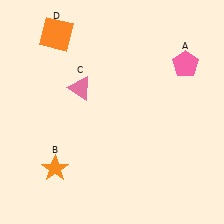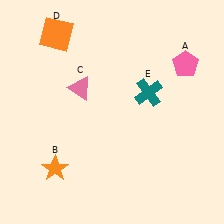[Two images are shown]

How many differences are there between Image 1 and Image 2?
There is 1 difference between the two images.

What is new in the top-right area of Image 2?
A teal cross (E) was added in the top-right area of Image 2.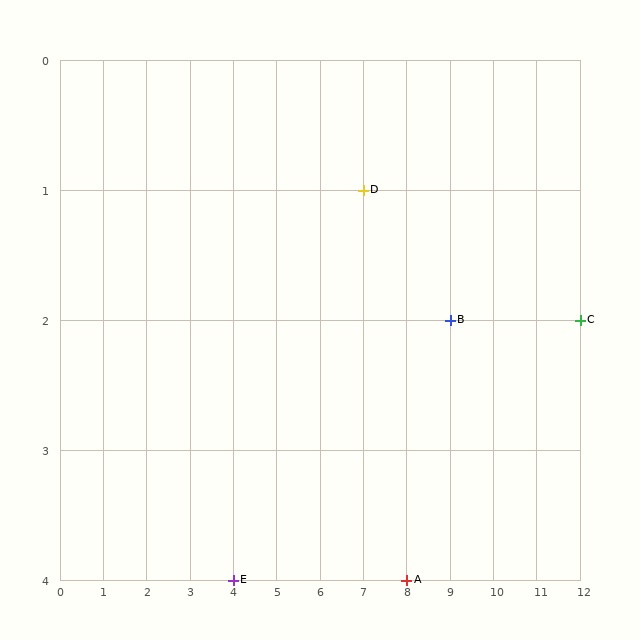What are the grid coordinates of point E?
Point E is at grid coordinates (4, 4).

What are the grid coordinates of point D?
Point D is at grid coordinates (7, 1).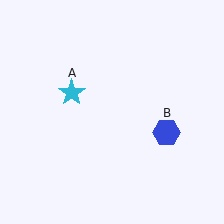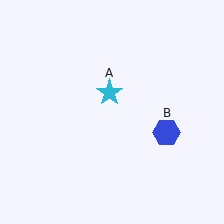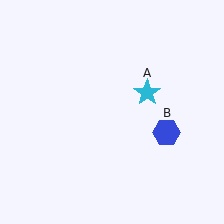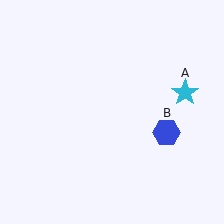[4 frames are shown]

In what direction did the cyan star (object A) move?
The cyan star (object A) moved right.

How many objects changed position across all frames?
1 object changed position: cyan star (object A).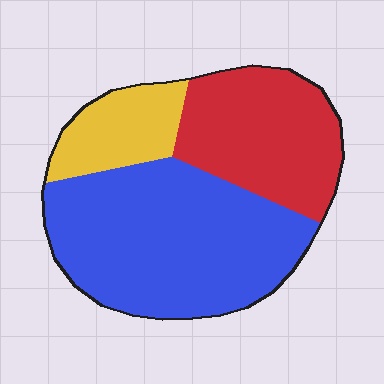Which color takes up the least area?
Yellow, at roughly 15%.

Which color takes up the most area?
Blue, at roughly 55%.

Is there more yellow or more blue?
Blue.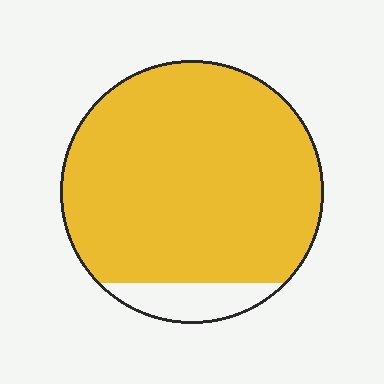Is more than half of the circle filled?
Yes.